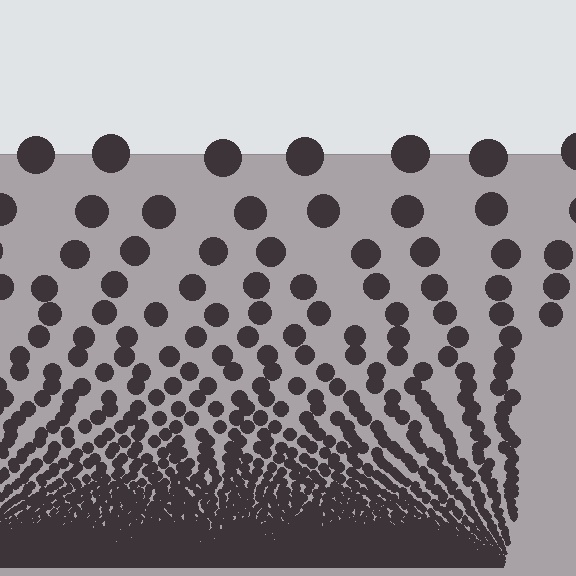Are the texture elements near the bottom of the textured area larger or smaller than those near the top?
Smaller. The gradient is inverted — elements near the bottom are smaller and denser.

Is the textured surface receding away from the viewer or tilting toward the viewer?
The surface appears to tilt toward the viewer. Texture elements get larger and sparser toward the top.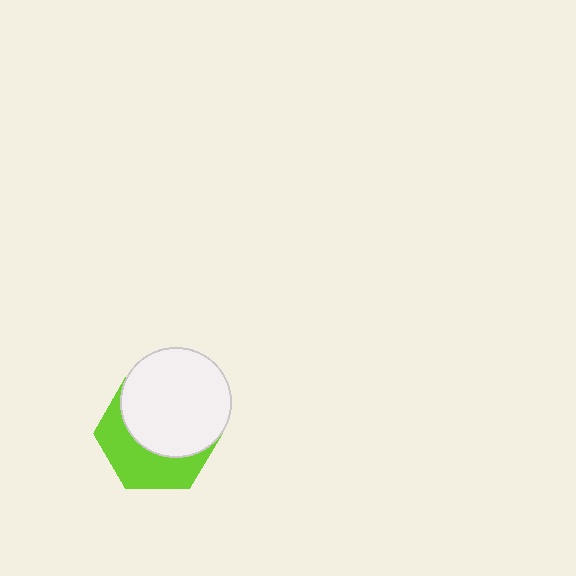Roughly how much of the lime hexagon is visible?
A small part of it is visible (roughly 42%).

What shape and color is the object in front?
The object in front is a white circle.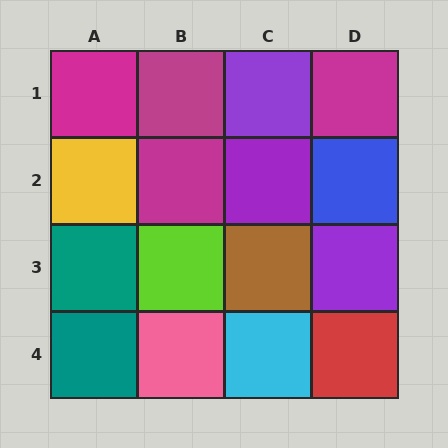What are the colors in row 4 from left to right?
Teal, pink, cyan, red.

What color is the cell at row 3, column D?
Purple.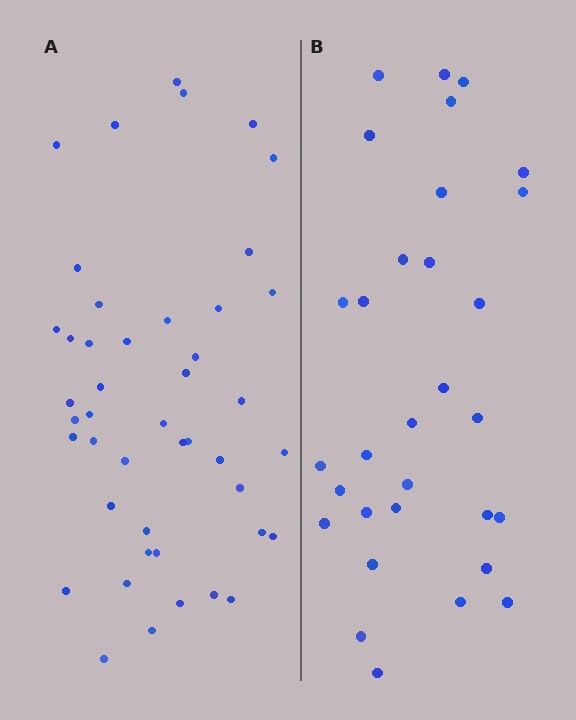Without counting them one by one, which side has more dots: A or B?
Region A (the left region) has more dots.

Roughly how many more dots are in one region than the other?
Region A has approximately 15 more dots than region B.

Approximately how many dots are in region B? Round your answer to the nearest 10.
About 30 dots. (The exact count is 31, which rounds to 30.)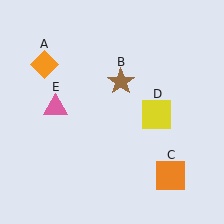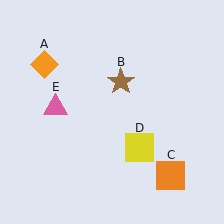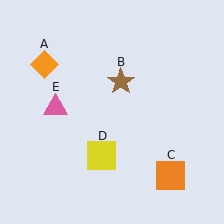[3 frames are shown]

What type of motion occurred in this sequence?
The yellow square (object D) rotated clockwise around the center of the scene.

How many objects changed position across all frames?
1 object changed position: yellow square (object D).